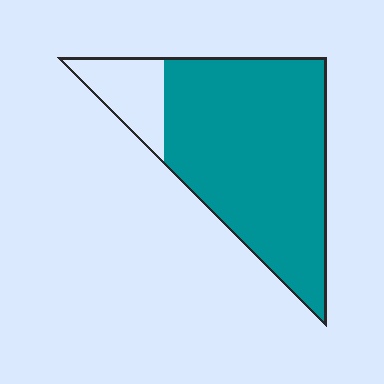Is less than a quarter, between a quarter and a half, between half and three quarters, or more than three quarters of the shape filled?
More than three quarters.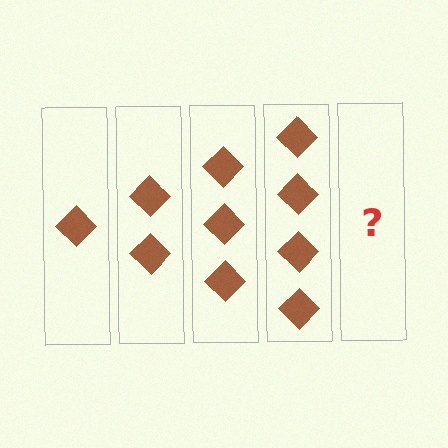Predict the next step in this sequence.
The next step is 5 diamonds.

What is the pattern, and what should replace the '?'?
The pattern is that each step adds one more diamond. The '?' should be 5 diamonds.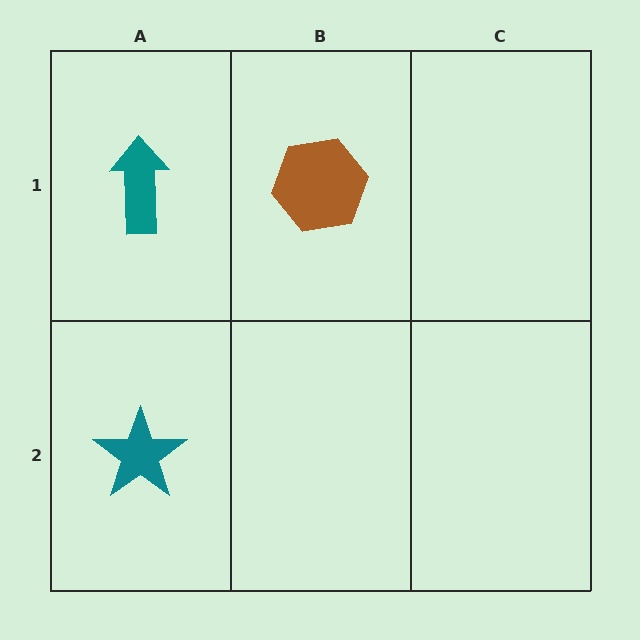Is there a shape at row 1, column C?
No, that cell is empty.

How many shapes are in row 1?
2 shapes.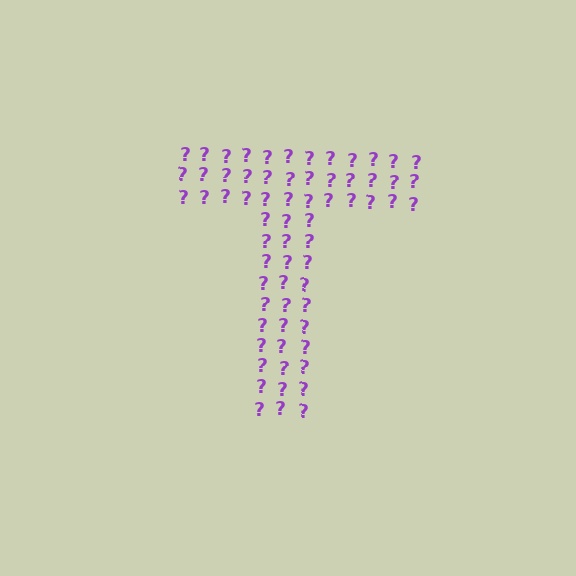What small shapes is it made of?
It is made of small question marks.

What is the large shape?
The large shape is the letter T.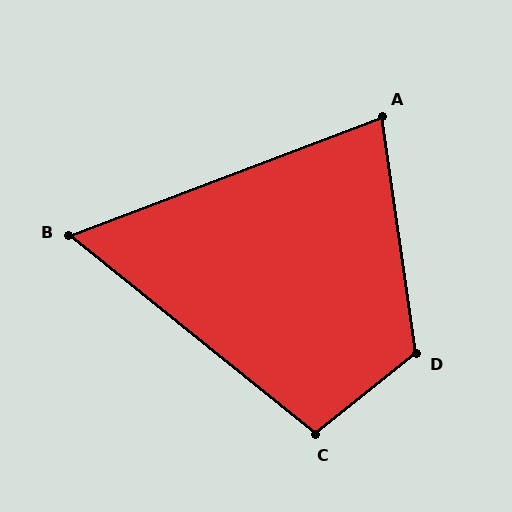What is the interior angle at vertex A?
Approximately 77 degrees (acute).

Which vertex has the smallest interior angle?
B, at approximately 60 degrees.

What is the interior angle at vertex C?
Approximately 103 degrees (obtuse).